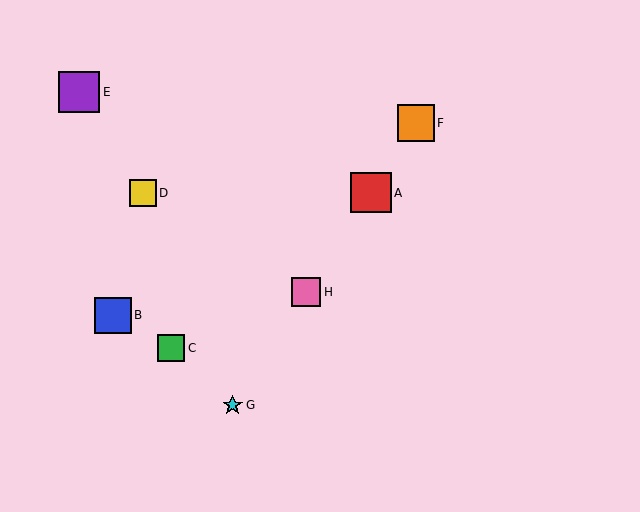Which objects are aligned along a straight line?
Objects A, F, G, H are aligned along a straight line.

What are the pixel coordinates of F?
Object F is at (416, 123).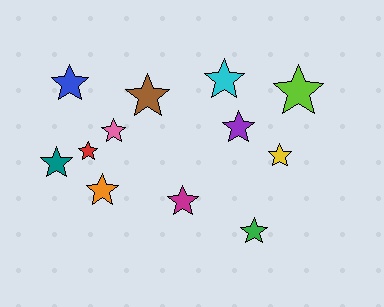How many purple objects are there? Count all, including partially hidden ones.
There is 1 purple object.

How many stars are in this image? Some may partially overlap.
There are 12 stars.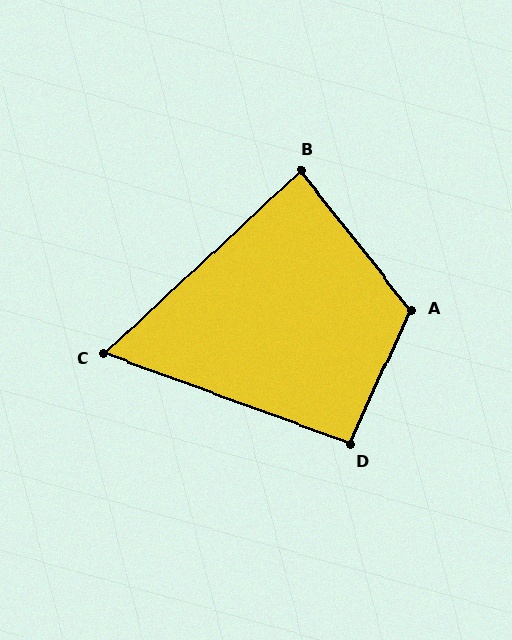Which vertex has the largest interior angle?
A, at approximately 117 degrees.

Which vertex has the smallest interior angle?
C, at approximately 63 degrees.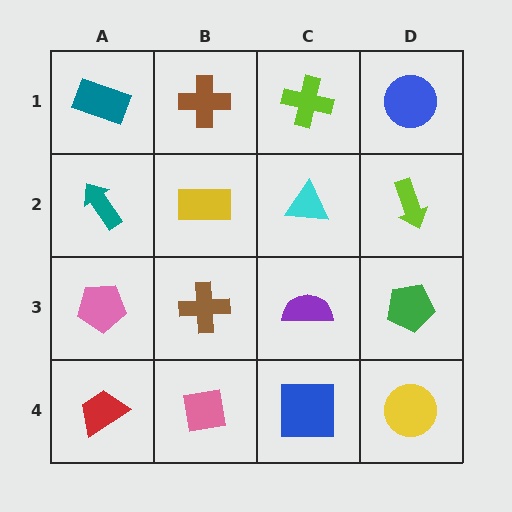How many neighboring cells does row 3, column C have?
4.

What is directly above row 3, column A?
A teal arrow.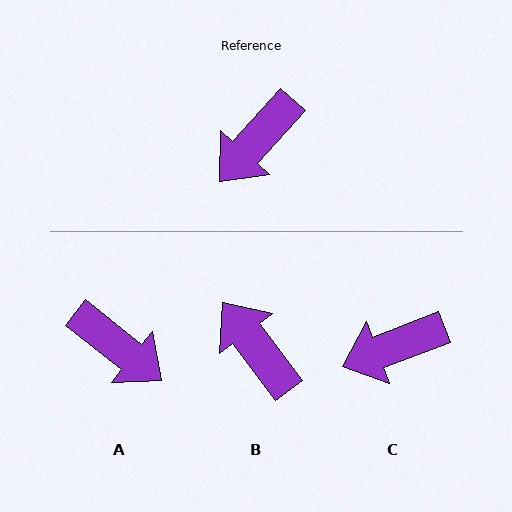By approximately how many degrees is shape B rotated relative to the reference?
Approximately 101 degrees clockwise.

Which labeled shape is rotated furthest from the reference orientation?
B, about 101 degrees away.